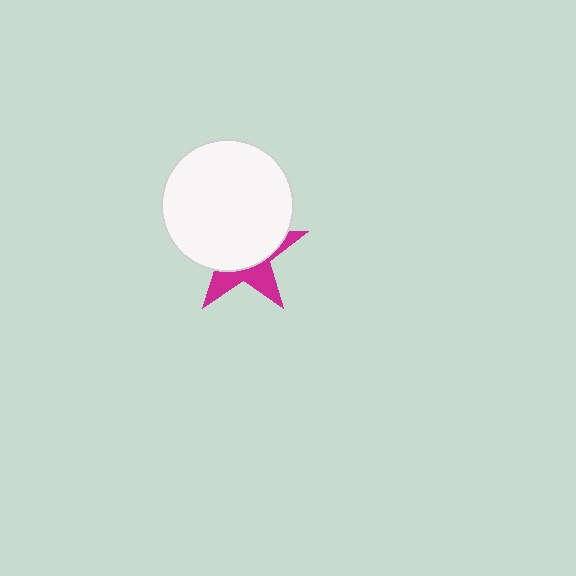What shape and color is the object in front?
The object in front is a white circle.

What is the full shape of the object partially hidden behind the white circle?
The partially hidden object is a magenta star.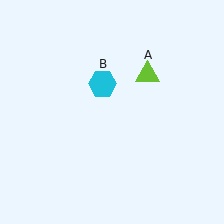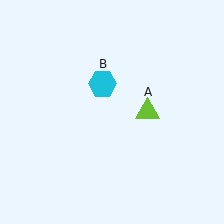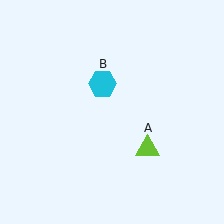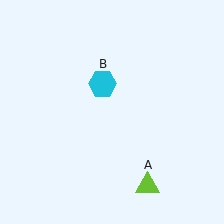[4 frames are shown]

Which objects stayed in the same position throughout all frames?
Cyan hexagon (object B) remained stationary.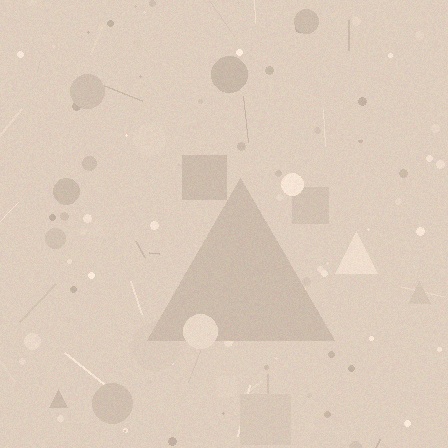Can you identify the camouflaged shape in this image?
The camouflaged shape is a triangle.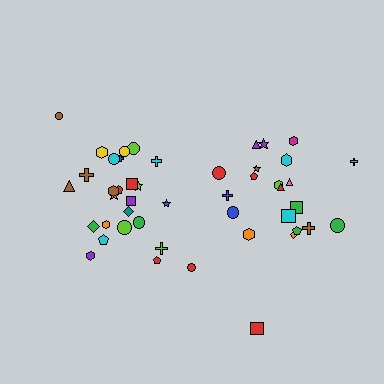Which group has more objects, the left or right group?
The left group.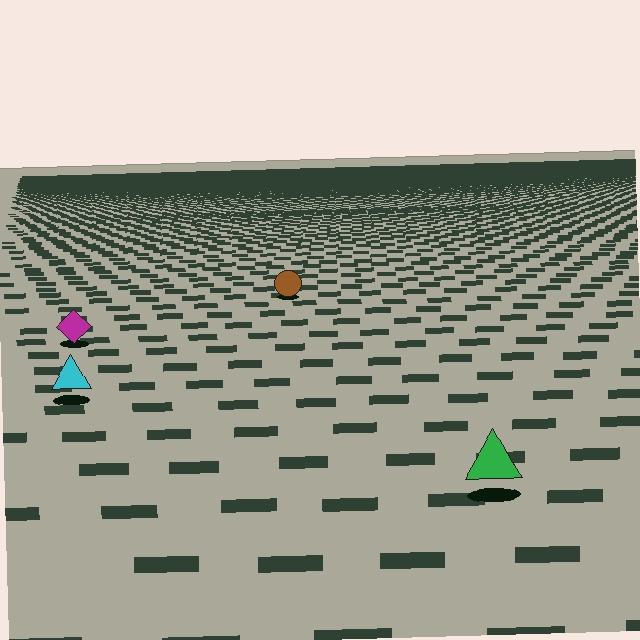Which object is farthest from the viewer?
The brown circle is farthest from the viewer. It appears smaller and the ground texture around it is denser.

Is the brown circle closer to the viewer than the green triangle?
No. The green triangle is closer — you can tell from the texture gradient: the ground texture is coarser near it.